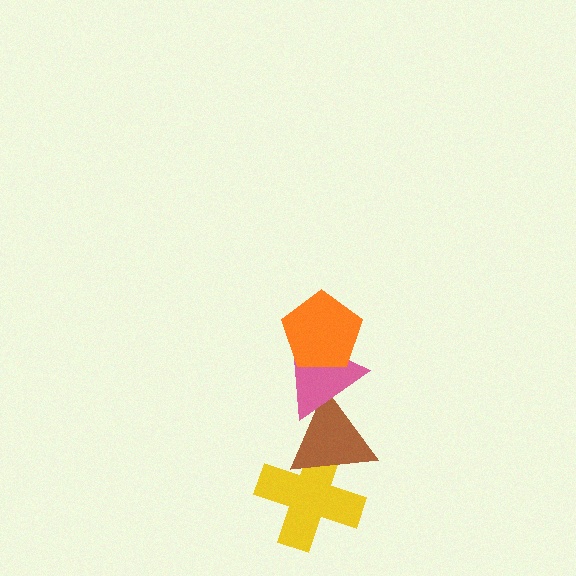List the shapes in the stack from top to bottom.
From top to bottom: the orange pentagon, the pink triangle, the brown triangle, the yellow cross.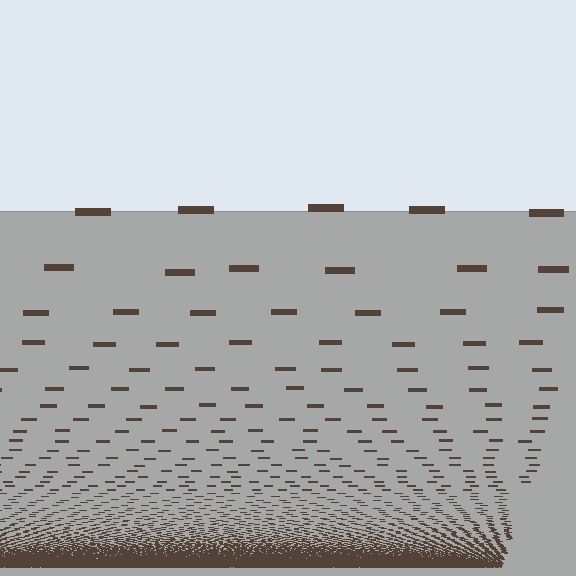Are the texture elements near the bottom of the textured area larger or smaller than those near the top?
Smaller. The gradient is inverted — elements near the bottom are smaller and denser.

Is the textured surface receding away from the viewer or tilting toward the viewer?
The surface appears to tilt toward the viewer. Texture elements get larger and sparser toward the top.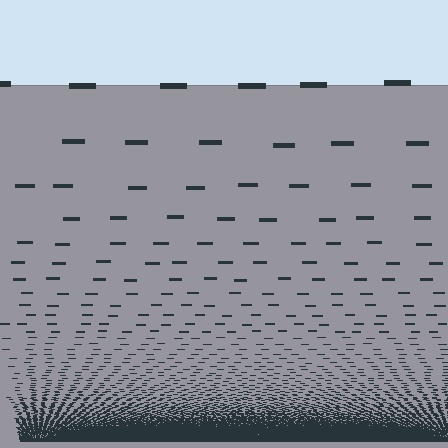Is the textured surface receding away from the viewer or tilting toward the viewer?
The surface appears to tilt toward the viewer. Texture elements get larger and sparser toward the top.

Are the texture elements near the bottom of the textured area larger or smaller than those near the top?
Smaller. The gradient is inverted — elements near the bottom are smaller and denser.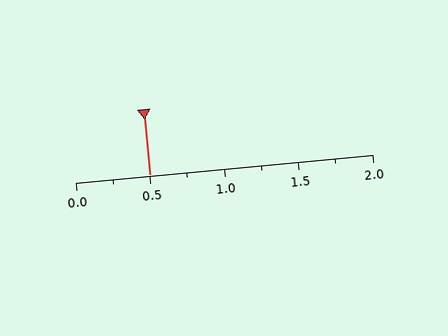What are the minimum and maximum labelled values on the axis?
The axis runs from 0.0 to 2.0.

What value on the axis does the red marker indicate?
The marker indicates approximately 0.5.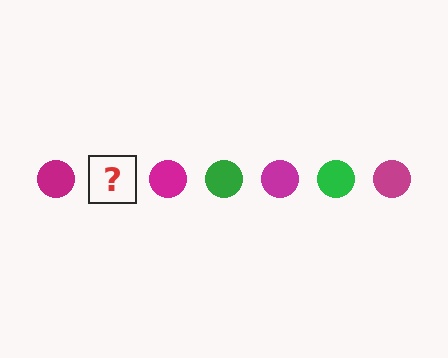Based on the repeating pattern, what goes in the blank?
The blank should be a green circle.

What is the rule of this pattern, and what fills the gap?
The rule is that the pattern cycles through magenta, green circles. The gap should be filled with a green circle.